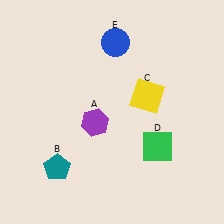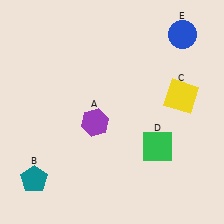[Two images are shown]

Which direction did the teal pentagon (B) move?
The teal pentagon (B) moved left.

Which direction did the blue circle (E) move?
The blue circle (E) moved right.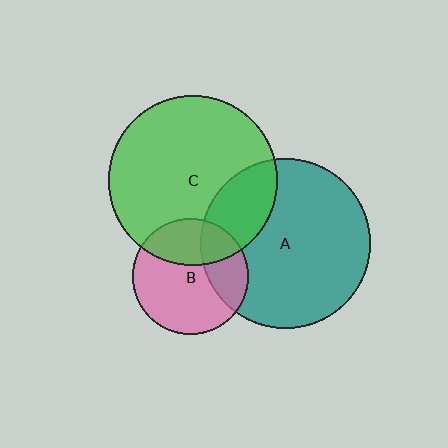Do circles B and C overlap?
Yes.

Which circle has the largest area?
Circle A (teal).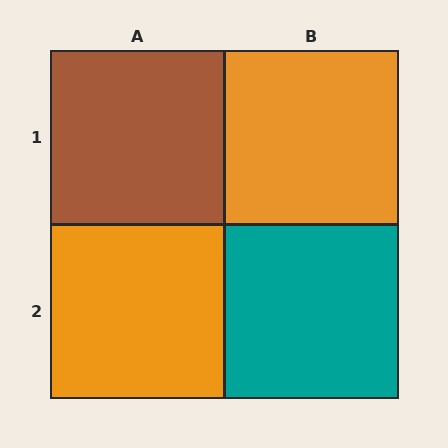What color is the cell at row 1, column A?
Brown.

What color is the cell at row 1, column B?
Orange.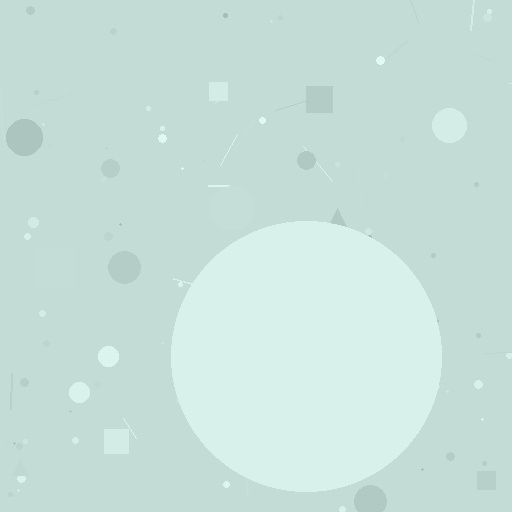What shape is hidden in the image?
A circle is hidden in the image.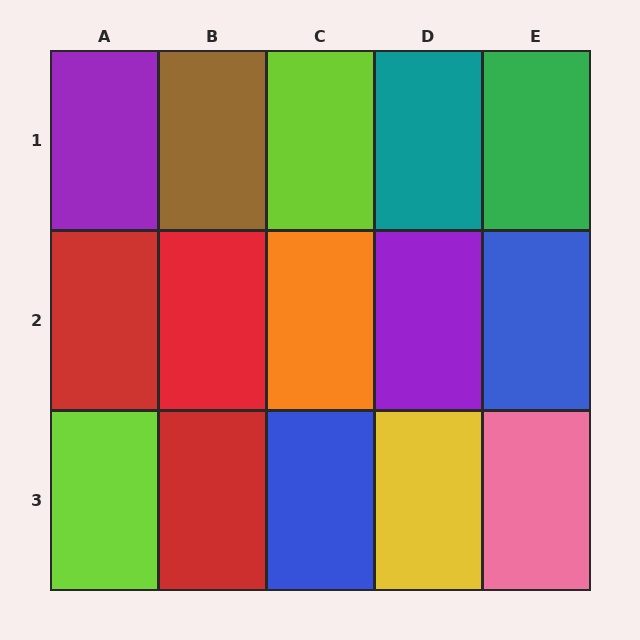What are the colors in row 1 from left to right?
Purple, brown, lime, teal, green.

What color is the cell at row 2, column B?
Red.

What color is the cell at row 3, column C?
Blue.